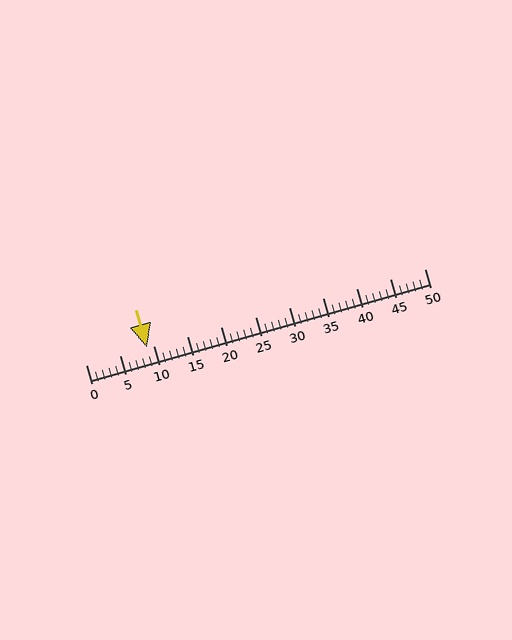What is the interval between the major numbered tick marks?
The major tick marks are spaced 5 units apart.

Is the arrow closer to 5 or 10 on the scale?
The arrow is closer to 10.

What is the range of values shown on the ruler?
The ruler shows values from 0 to 50.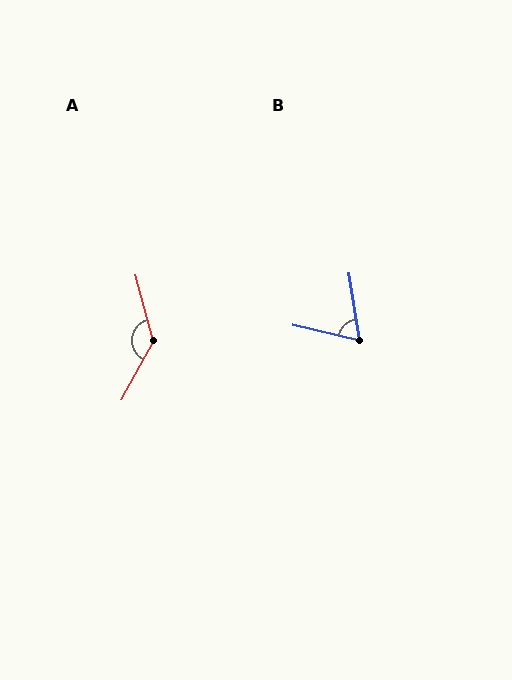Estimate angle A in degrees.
Approximately 136 degrees.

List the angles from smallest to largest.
B (68°), A (136°).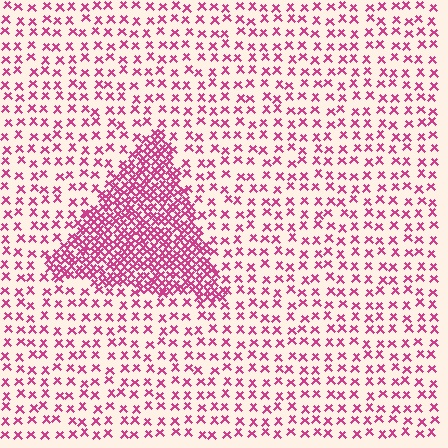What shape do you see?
I see a triangle.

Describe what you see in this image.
The image contains small magenta elements arranged at two different densities. A triangle-shaped region is visible where the elements are more densely packed than the surrounding area.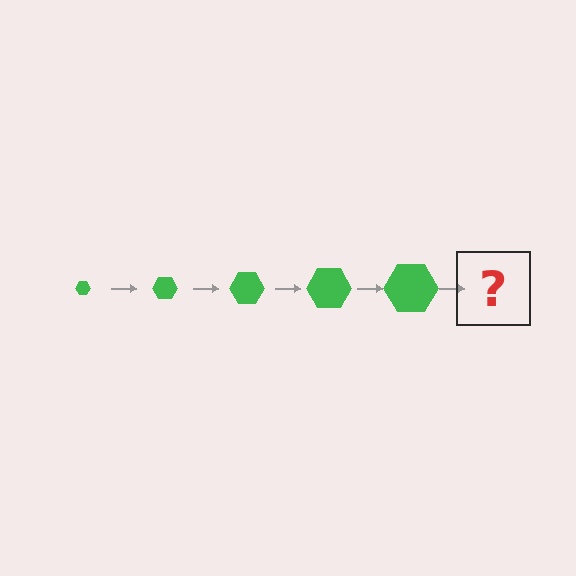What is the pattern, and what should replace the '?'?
The pattern is that the hexagon gets progressively larger each step. The '?' should be a green hexagon, larger than the previous one.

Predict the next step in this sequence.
The next step is a green hexagon, larger than the previous one.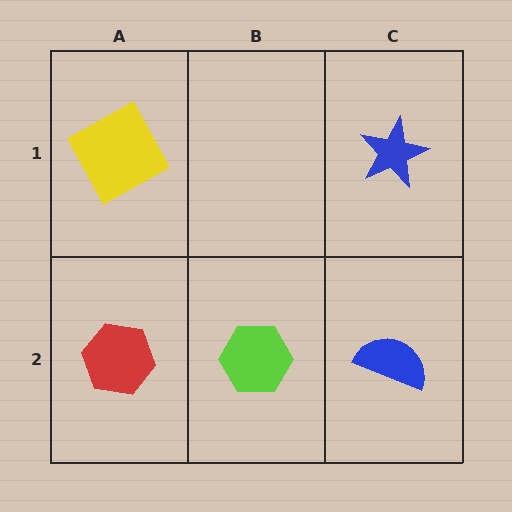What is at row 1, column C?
A blue star.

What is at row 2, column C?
A blue semicircle.